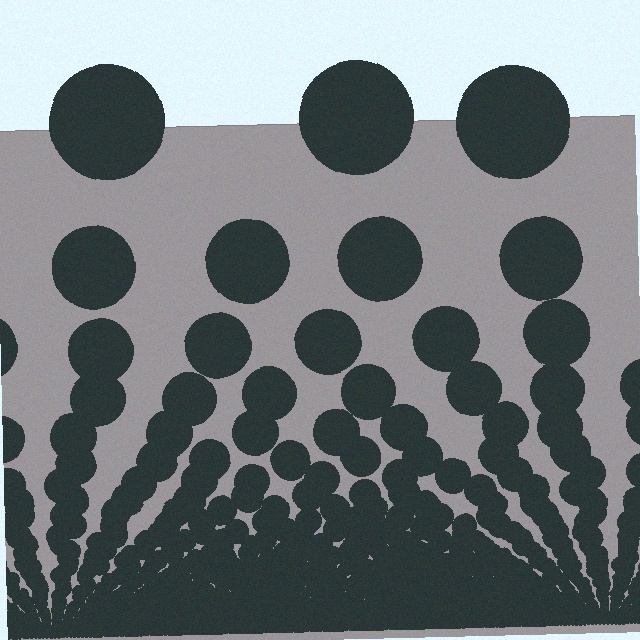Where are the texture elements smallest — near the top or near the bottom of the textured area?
Near the bottom.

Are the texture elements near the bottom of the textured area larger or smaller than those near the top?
Smaller. The gradient is inverted — elements near the bottom are smaller and denser.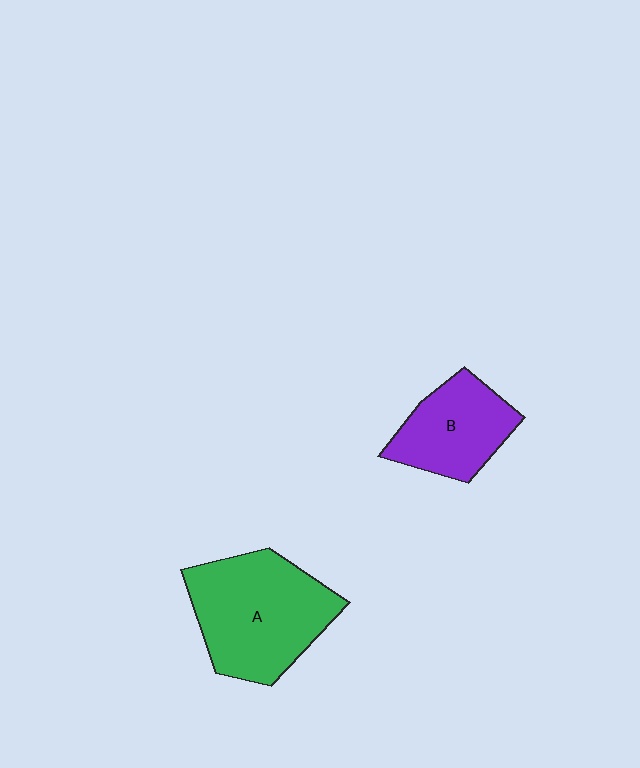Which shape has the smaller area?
Shape B (purple).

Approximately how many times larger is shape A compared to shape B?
Approximately 1.6 times.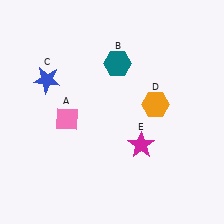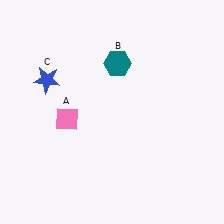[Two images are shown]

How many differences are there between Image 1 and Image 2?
There are 2 differences between the two images.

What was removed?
The magenta star (E), the orange hexagon (D) were removed in Image 2.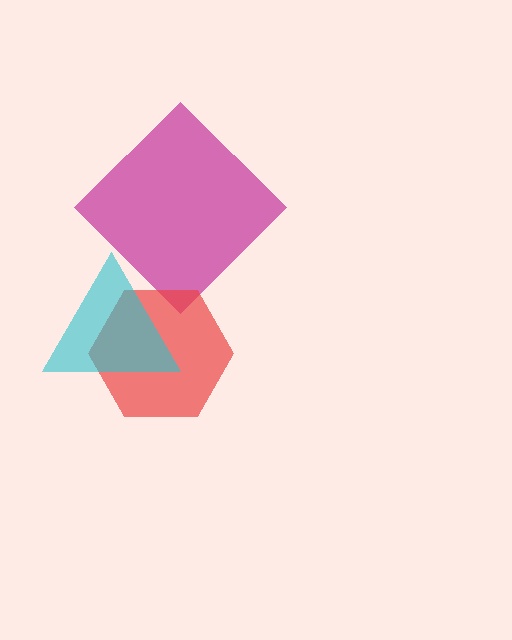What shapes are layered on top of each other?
The layered shapes are: a magenta diamond, a red hexagon, a cyan triangle.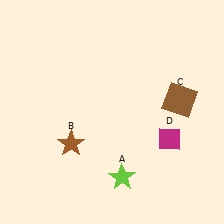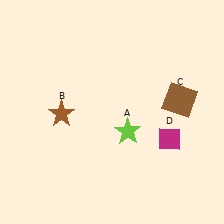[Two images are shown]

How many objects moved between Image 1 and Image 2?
2 objects moved between the two images.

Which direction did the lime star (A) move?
The lime star (A) moved up.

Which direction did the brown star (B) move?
The brown star (B) moved up.